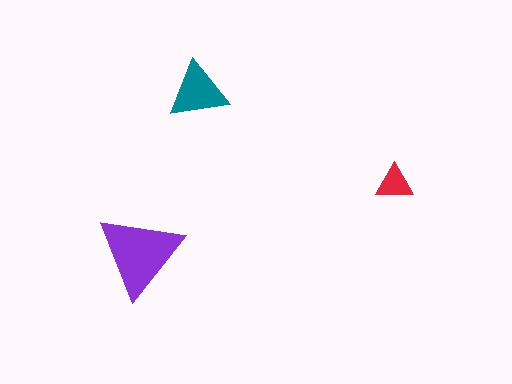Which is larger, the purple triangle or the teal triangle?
The purple one.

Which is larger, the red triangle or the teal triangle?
The teal one.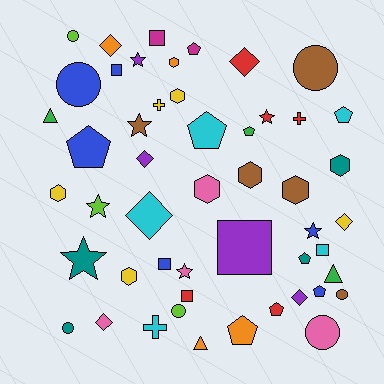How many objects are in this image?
There are 50 objects.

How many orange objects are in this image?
There are 4 orange objects.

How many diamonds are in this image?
There are 7 diamonds.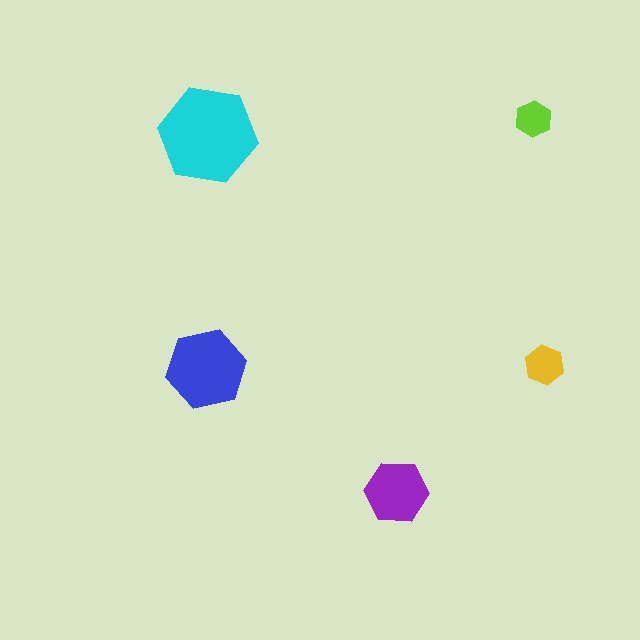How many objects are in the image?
There are 5 objects in the image.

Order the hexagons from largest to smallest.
the cyan one, the blue one, the purple one, the yellow one, the lime one.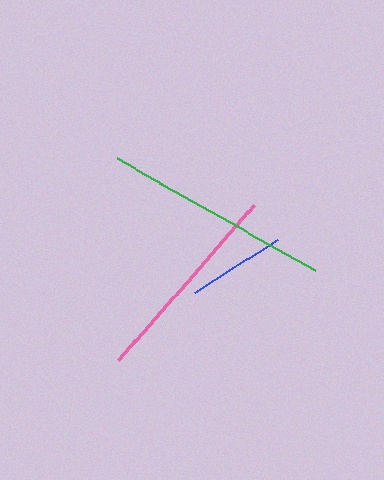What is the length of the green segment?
The green segment is approximately 227 pixels long.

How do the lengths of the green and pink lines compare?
The green and pink lines are approximately the same length.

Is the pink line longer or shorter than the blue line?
The pink line is longer than the blue line.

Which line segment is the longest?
The green line is the longest at approximately 227 pixels.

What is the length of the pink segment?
The pink segment is approximately 207 pixels long.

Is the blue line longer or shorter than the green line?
The green line is longer than the blue line.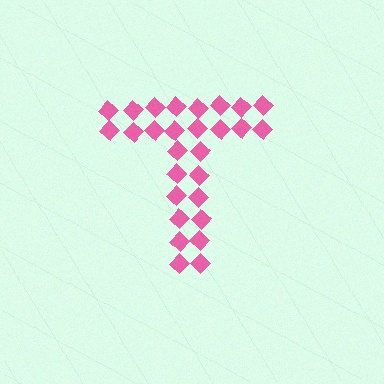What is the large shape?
The large shape is the letter T.